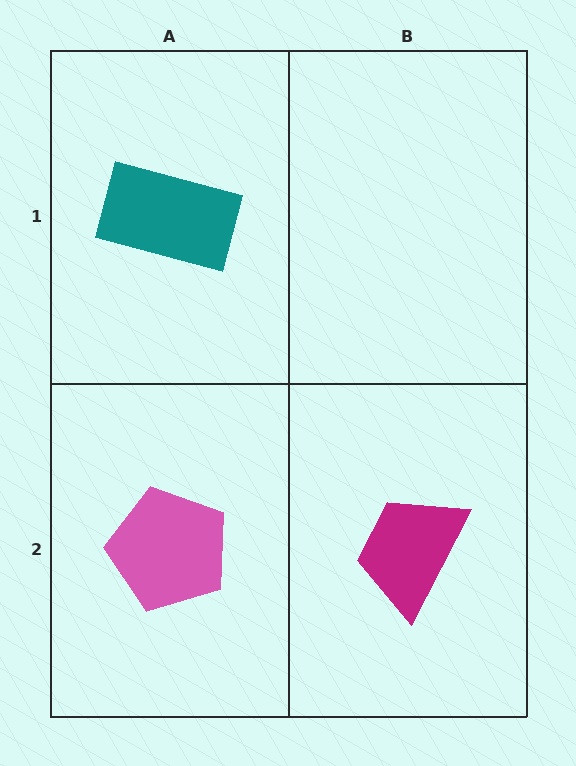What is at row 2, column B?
A magenta trapezoid.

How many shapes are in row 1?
1 shape.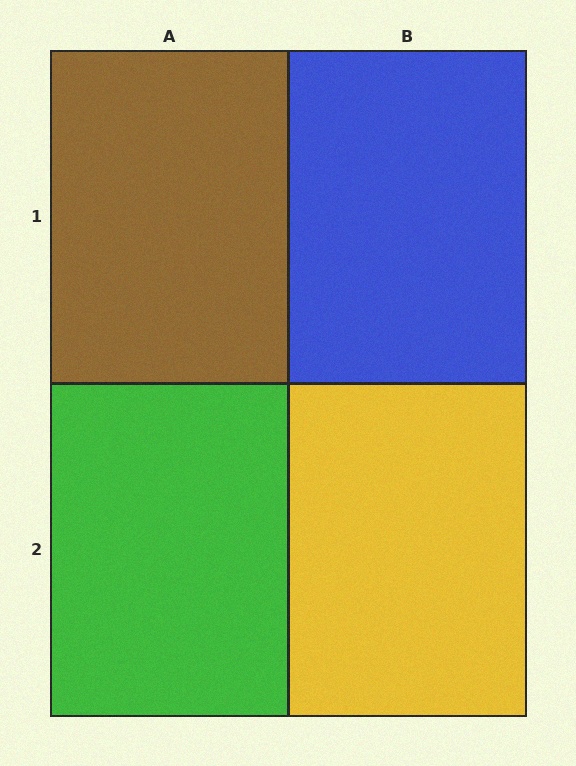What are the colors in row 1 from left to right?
Brown, blue.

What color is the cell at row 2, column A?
Green.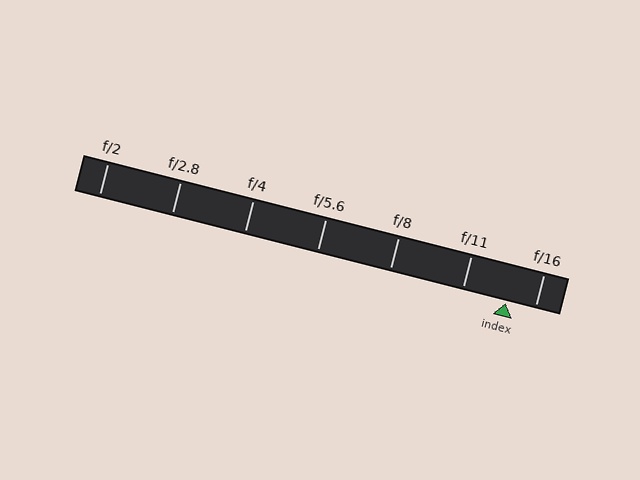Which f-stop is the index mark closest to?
The index mark is closest to f/16.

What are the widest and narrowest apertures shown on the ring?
The widest aperture shown is f/2 and the narrowest is f/16.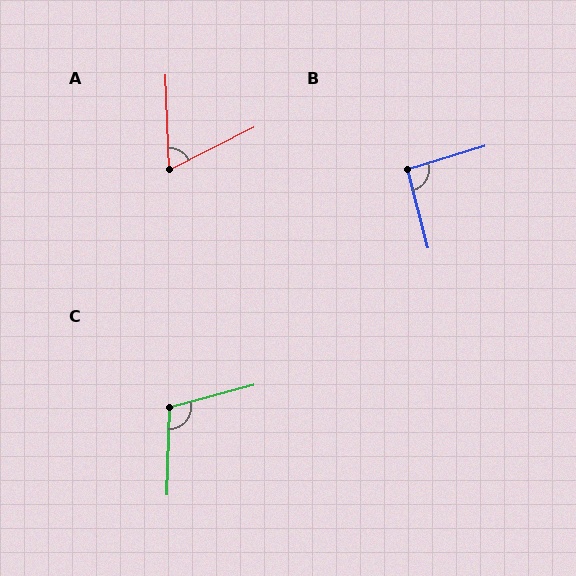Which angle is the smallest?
A, at approximately 66 degrees.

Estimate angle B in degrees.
Approximately 93 degrees.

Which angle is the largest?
C, at approximately 106 degrees.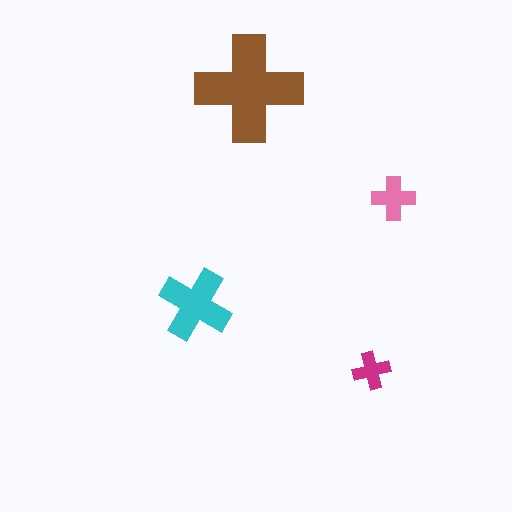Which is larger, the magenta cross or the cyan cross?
The cyan one.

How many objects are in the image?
There are 4 objects in the image.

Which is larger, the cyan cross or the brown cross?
The brown one.